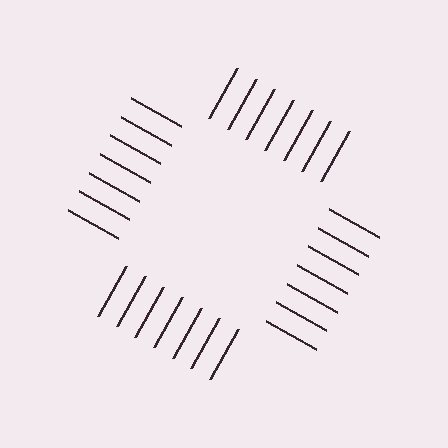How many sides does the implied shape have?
4 sides — the line-ends trace a square.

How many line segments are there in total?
28 — 7 along each of the 4 edges.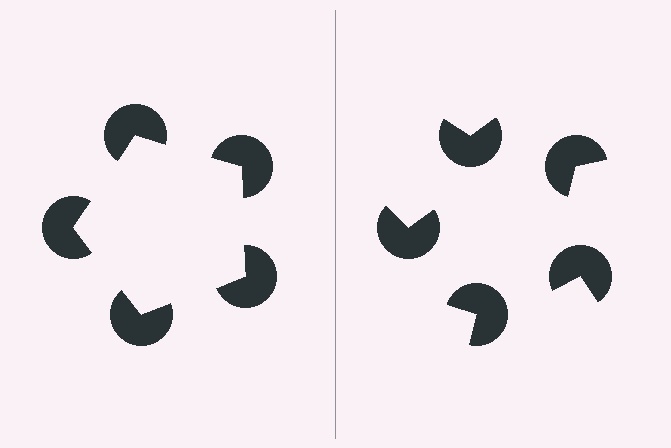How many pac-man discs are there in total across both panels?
10 — 5 on each side.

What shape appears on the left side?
An illusory pentagon.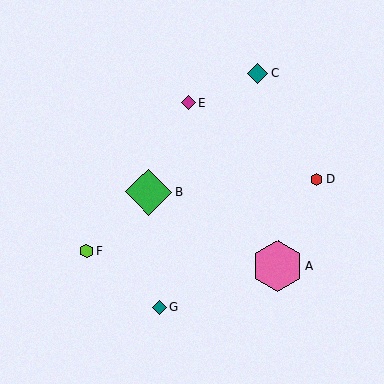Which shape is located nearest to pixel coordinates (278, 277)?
The pink hexagon (labeled A) at (277, 266) is nearest to that location.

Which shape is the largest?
The pink hexagon (labeled A) is the largest.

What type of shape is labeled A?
Shape A is a pink hexagon.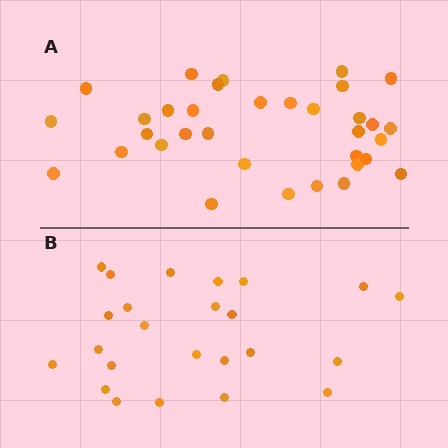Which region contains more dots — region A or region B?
Region A (the top region) has more dots.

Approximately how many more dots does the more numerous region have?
Region A has roughly 10 or so more dots than region B.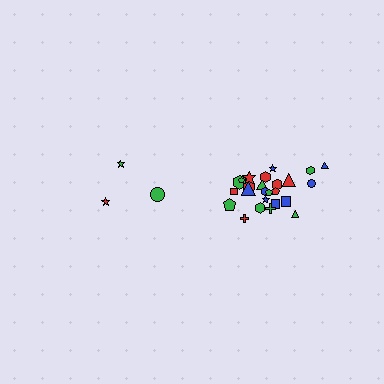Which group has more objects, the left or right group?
The right group.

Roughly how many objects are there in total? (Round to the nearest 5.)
Roughly 30 objects in total.